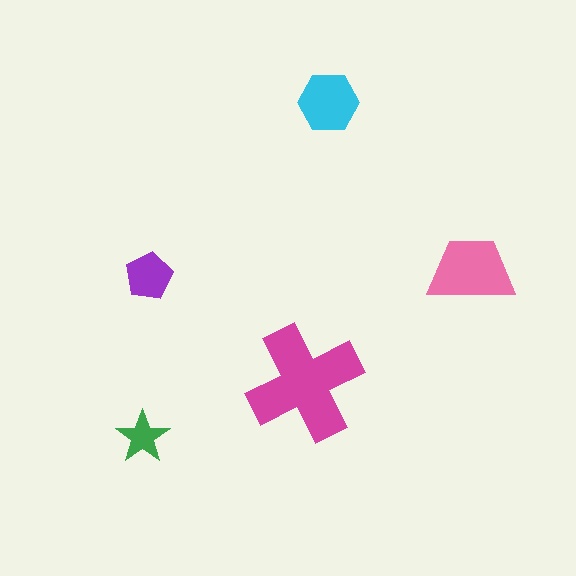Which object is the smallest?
The green star.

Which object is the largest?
The magenta cross.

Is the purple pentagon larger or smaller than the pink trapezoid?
Smaller.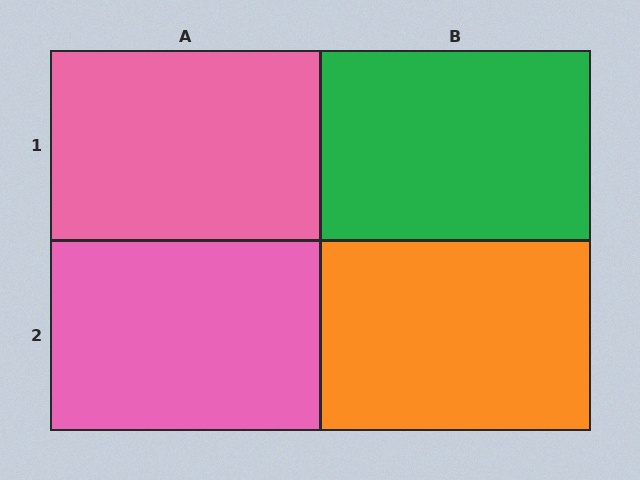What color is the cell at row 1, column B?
Green.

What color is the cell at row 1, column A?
Pink.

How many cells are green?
1 cell is green.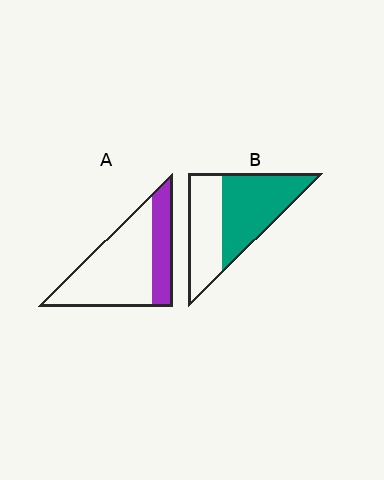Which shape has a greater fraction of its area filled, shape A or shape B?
Shape B.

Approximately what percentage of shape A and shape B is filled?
A is approximately 30% and B is approximately 55%.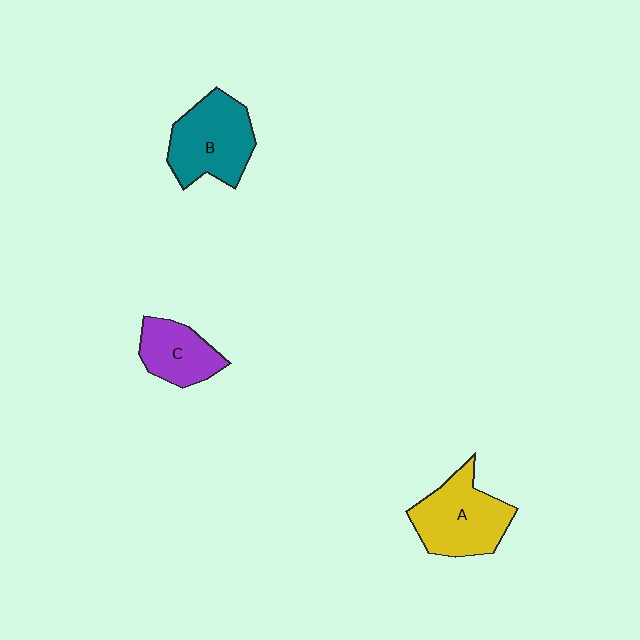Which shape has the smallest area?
Shape C (purple).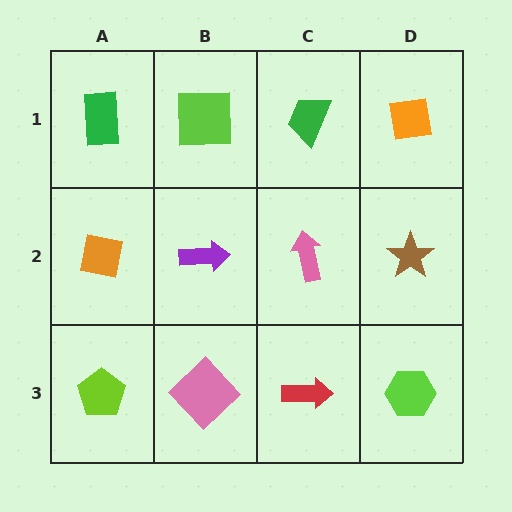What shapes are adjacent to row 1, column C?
A pink arrow (row 2, column C), a lime square (row 1, column B), an orange square (row 1, column D).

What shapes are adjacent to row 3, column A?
An orange square (row 2, column A), a pink diamond (row 3, column B).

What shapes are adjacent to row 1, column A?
An orange square (row 2, column A), a lime square (row 1, column B).